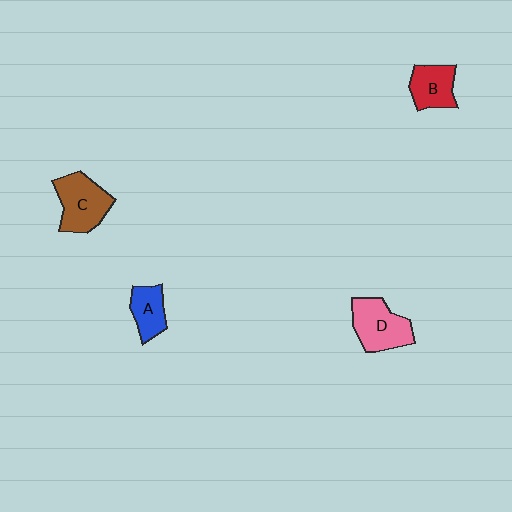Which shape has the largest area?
Shape C (brown).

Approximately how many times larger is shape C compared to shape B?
Approximately 1.4 times.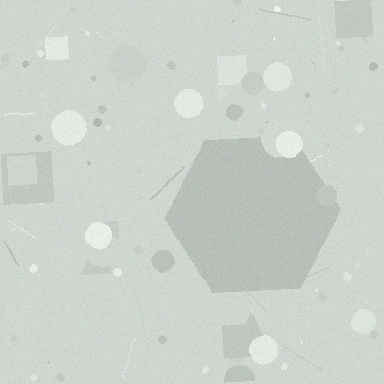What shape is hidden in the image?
A hexagon is hidden in the image.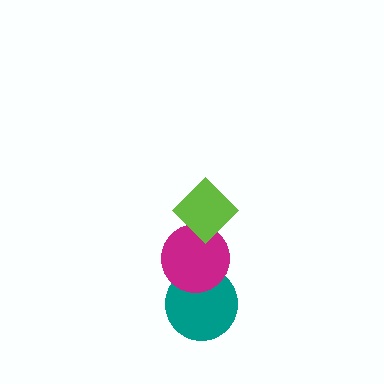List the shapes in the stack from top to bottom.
From top to bottom: the lime diamond, the magenta circle, the teal circle.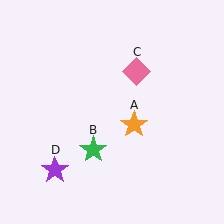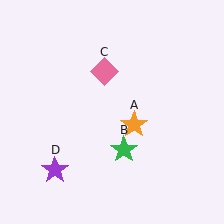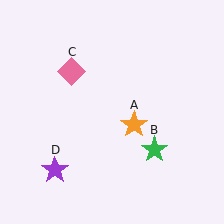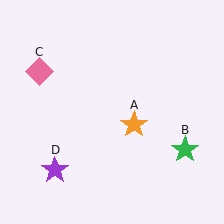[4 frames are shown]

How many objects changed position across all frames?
2 objects changed position: green star (object B), pink diamond (object C).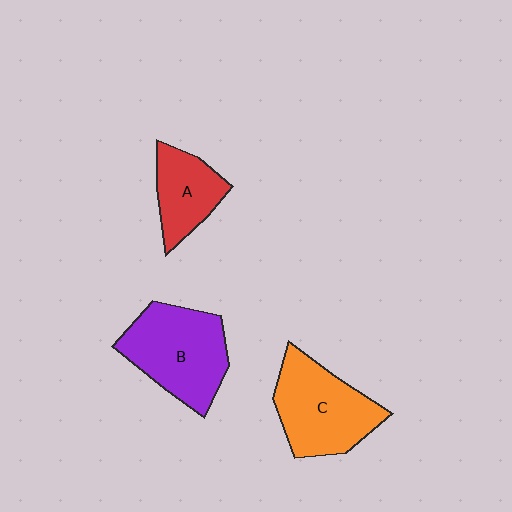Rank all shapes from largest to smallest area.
From largest to smallest: B (purple), C (orange), A (red).